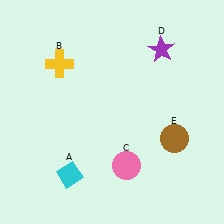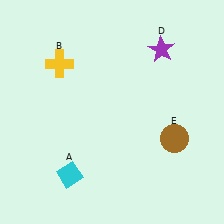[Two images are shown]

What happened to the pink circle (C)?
The pink circle (C) was removed in Image 2. It was in the bottom-right area of Image 1.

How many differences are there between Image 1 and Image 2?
There is 1 difference between the two images.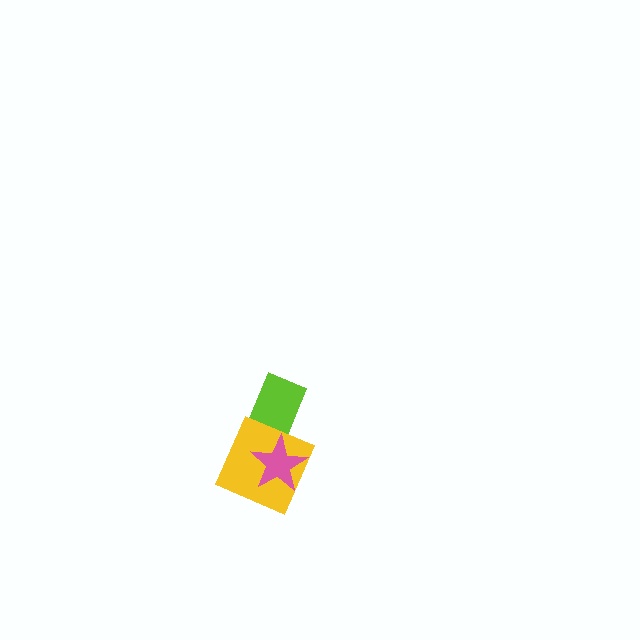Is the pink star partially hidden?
No, no other shape covers it.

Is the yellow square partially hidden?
Yes, it is partially covered by another shape.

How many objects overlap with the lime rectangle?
2 objects overlap with the lime rectangle.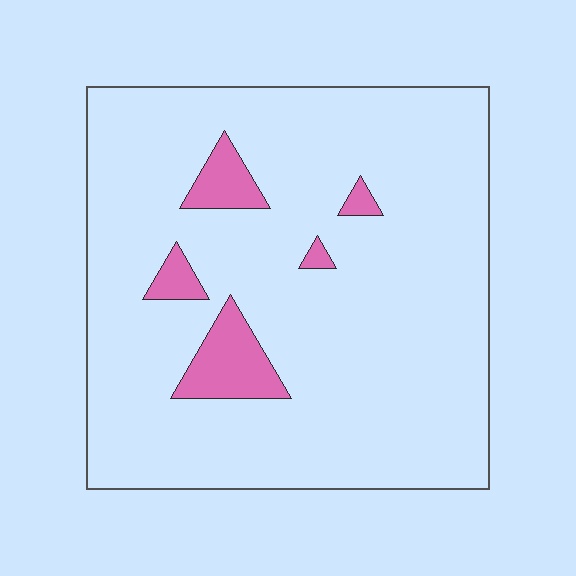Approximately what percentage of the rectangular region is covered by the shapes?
Approximately 10%.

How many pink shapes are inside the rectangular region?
5.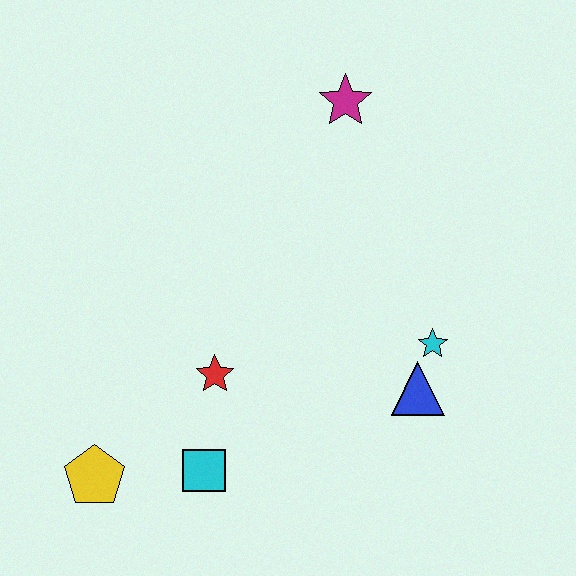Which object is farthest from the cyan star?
The yellow pentagon is farthest from the cyan star.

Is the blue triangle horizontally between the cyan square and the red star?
No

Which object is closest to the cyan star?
The blue triangle is closest to the cyan star.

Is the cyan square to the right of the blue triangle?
No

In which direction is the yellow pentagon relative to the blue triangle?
The yellow pentagon is to the left of the blue triangle.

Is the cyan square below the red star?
Yes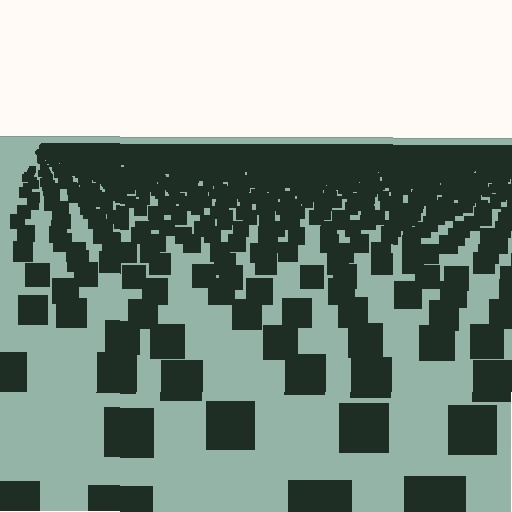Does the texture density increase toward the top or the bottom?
Density increases toward the top.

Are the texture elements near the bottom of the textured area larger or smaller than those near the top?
Larger. Near the bottom, elements are closer to the viewer and appear at a bigger on-screen size.